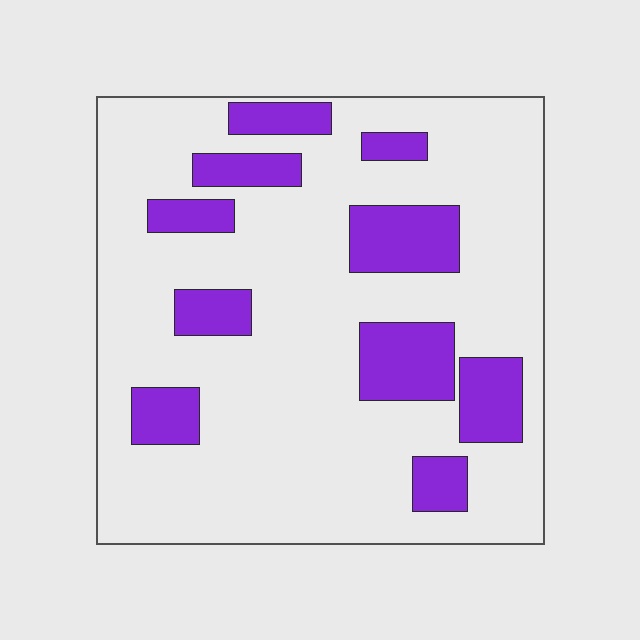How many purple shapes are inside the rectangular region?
10.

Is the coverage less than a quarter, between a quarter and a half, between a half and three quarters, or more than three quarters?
Less than a quarter.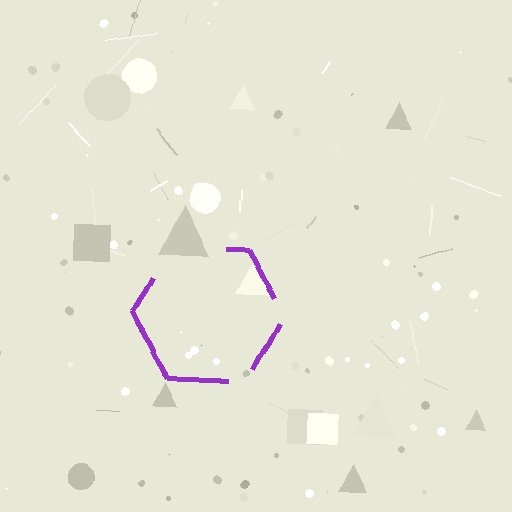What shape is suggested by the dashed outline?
The dashed outline suggests a hexagon.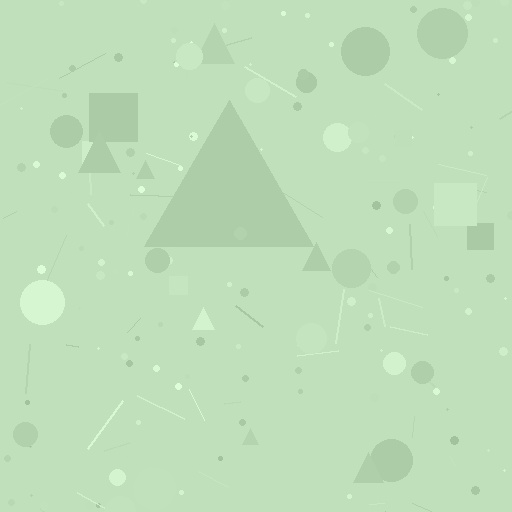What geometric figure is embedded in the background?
A triangle is embedded in the background.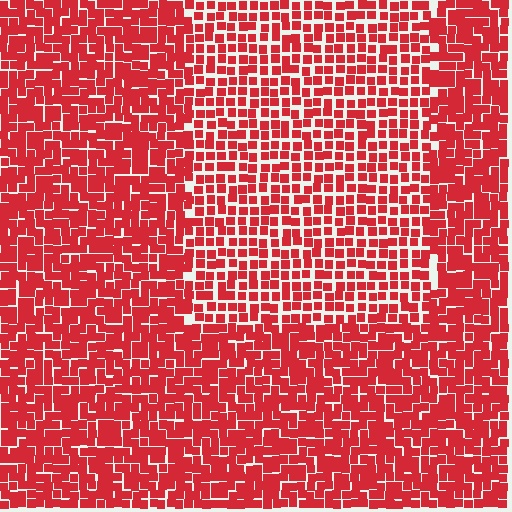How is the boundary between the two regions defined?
The boundary is defined by a change in element density (approximately 1.5x ratio). All elements are the same color, size, and shape.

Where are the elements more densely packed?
The elements are more densely packed outside the rectangle boundary.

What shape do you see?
I see a rectangle.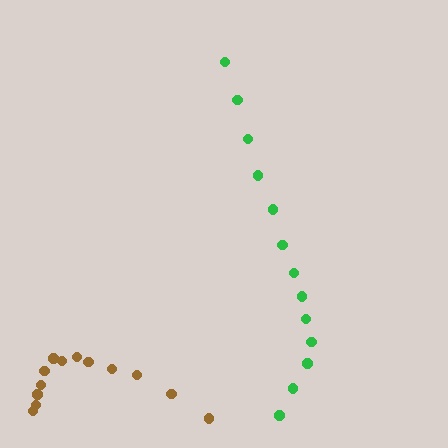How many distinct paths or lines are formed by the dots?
There are 2 distinct paths.